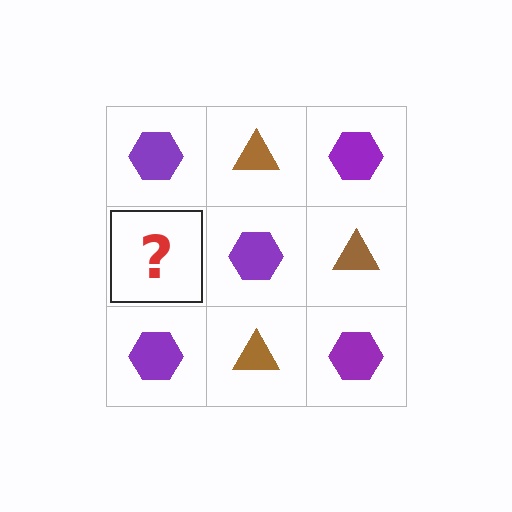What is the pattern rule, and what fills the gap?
The rule is that it alternates purple hexagon and brown triangle in a checkerboard pattern. The gap should be filled with a brown triangle.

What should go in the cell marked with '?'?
The missing cell should contain a brown triangle.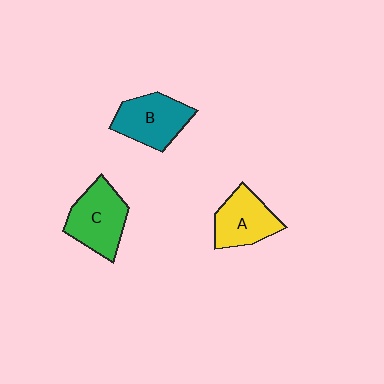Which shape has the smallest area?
Shape A (yellow).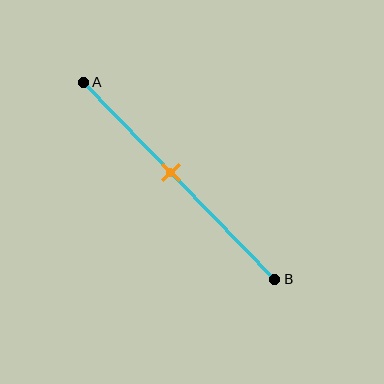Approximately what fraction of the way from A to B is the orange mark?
The orange mark is approximately 45% of the way from A to B.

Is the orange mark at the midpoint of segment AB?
No, the mark is at about 45% from A, not at the 50% midpoint.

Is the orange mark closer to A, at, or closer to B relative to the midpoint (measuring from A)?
The orange mark is closer to point A than the midpoint of segment AB.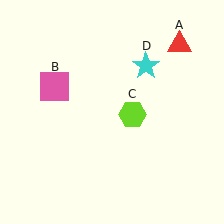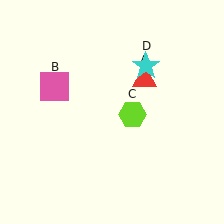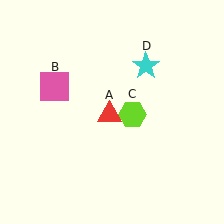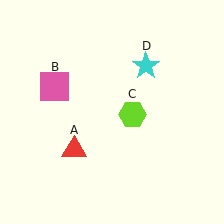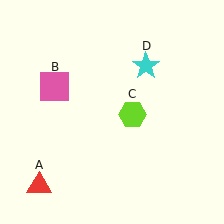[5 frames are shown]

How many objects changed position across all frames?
1 object changed position: red triangle (object A).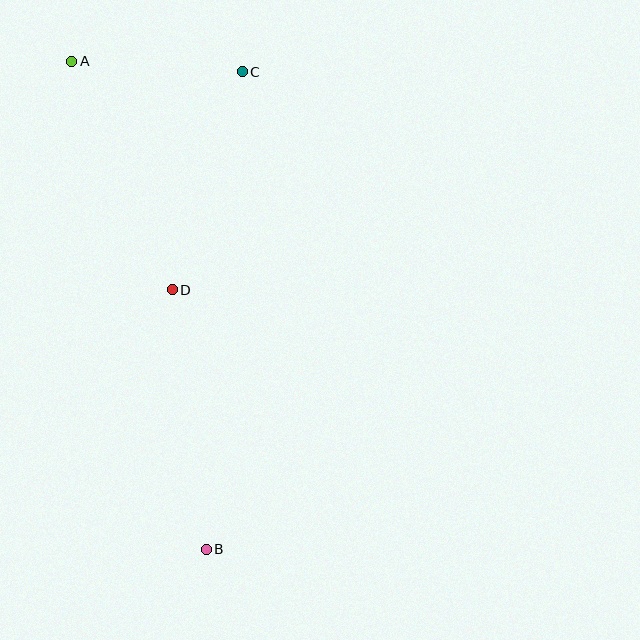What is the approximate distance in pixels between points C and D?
The distance between C and D is approximately 229 pixels.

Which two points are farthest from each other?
Points A and B are farthest from each other.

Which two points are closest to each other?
Points A and C are closest to each other.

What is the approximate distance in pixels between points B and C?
The distance between B and C is approximately 479 pixels.